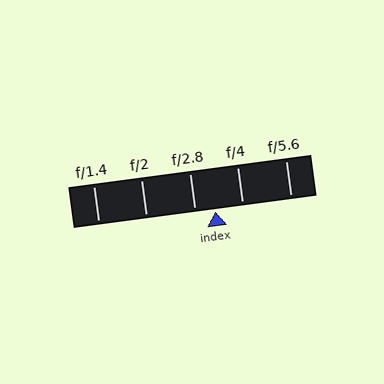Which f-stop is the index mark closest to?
The index mark is closest to f/2.8.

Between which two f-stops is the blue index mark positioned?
The index mark is between f/2.8 and f/4.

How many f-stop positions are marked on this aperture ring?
There are 5 f-stop positions marked.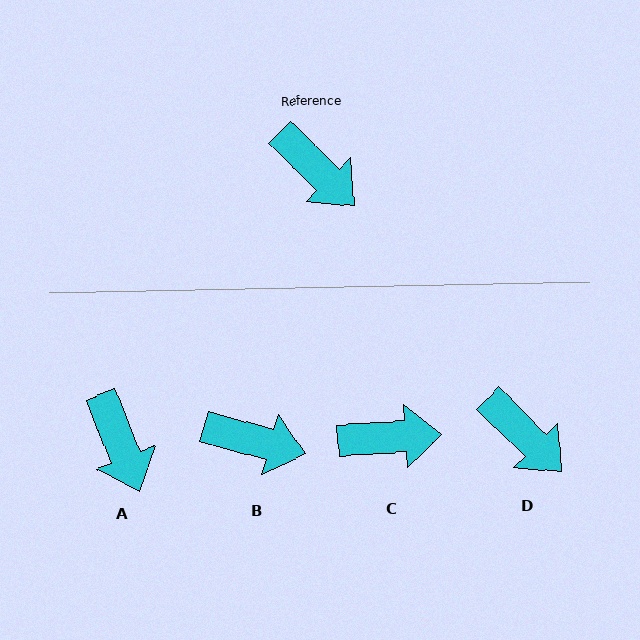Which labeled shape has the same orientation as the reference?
D.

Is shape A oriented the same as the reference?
No, it is off by about 23 degrees.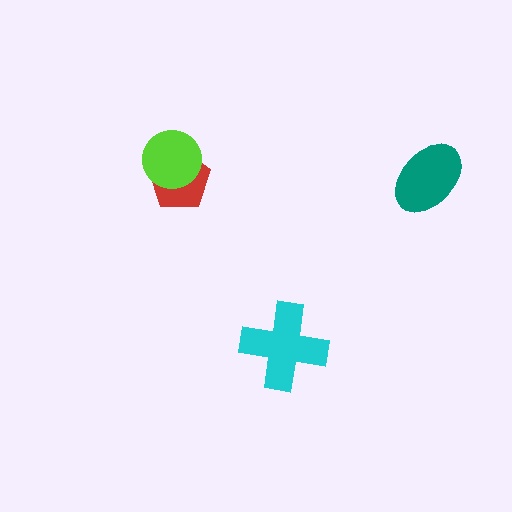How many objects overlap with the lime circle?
1 object overlaps with the lime circle.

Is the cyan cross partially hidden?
No, no other shape covers it.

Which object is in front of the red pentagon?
The lime circle is in front of the red pentagon.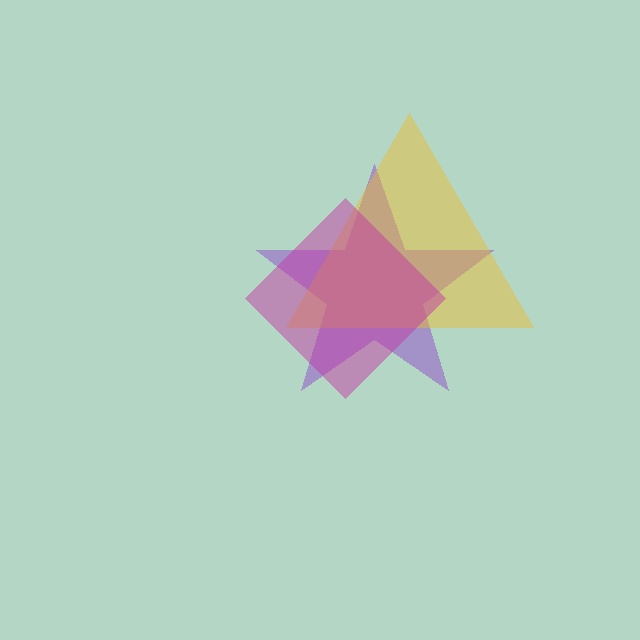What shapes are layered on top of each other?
The layered shapes are: a purple star, a yellow triangle, a magenta diamond.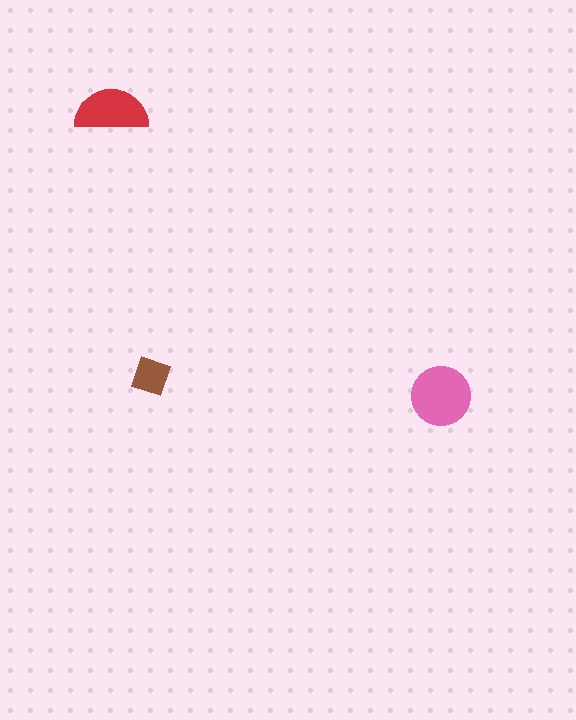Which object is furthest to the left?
The red semicircle is leftmost.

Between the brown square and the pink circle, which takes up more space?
The pink circle.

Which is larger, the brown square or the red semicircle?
The red semicircle.